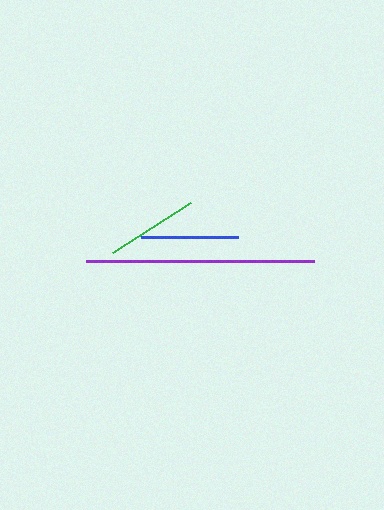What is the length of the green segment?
The green segment is approximately 93 pixels long.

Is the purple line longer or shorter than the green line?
The purple line is longer than the green line.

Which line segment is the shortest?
The green line is the shortest at approximately 93 pixels.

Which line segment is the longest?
The purple line is the longest at approximately 228 pixels.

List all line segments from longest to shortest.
From longest to shortest: purple, blue, green.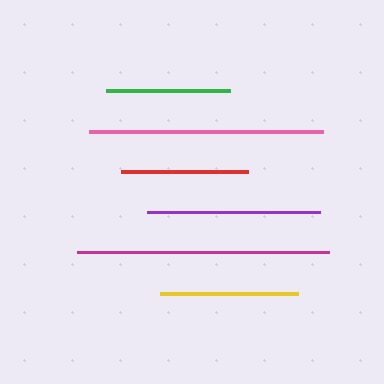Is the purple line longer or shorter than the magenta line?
The magenta line is longer than the purple line.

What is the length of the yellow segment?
The yellow segment is approximately 137 pixels long.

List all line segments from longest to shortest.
From longest to shortest: magenta, pink, purple, yellow, red, green.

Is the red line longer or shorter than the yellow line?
The yellow line is longer than the red line.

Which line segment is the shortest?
The green line is the shortest at approximately 125 pixels.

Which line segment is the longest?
The magenta line is the longest at approximately 252 pixels.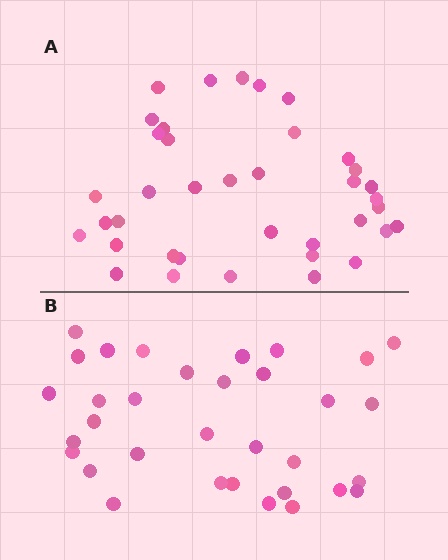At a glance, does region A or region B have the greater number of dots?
Region A (the top region) has more dots.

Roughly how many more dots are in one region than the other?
Region A has about 5 more dots than region B.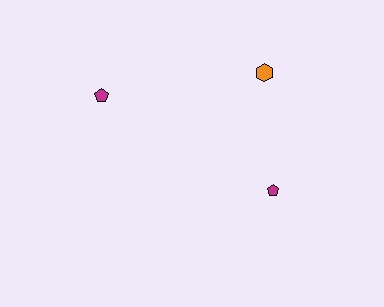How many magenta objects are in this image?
There are 2 magenta objects.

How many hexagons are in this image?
There is 1 hexagon.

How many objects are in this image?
There are 3 objects.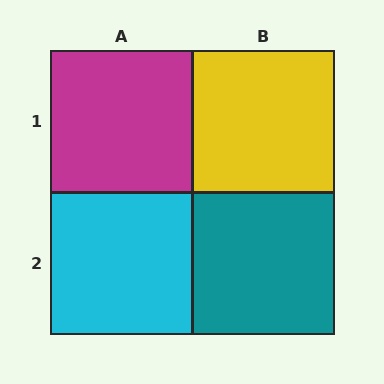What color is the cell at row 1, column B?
Yellow.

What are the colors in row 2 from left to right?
Cyan, teal.